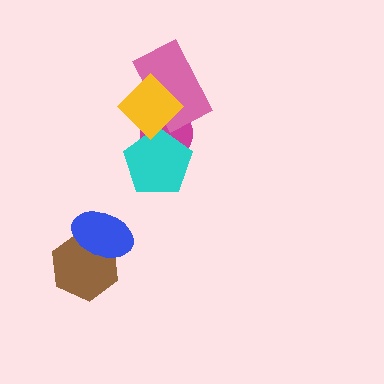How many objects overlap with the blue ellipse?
1 object overlaps with the blue ellipse.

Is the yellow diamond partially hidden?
No, no other shape covers it.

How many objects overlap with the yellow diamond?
3 objects overlap with the yellow diamond.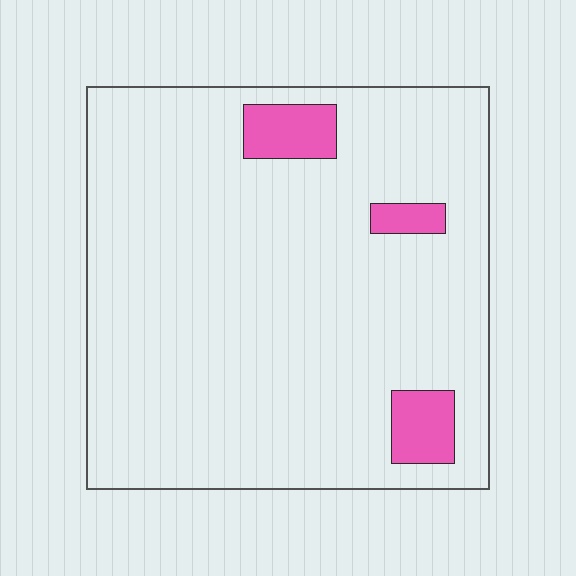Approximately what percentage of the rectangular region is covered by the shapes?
Approximately 10%.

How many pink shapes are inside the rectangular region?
3.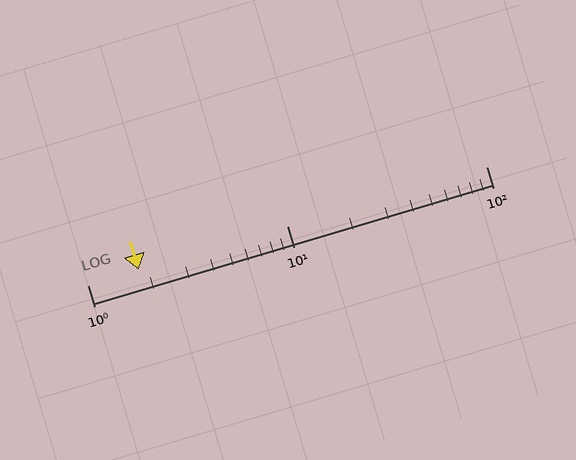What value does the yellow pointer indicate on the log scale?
The pointer indicates approximately 1.8.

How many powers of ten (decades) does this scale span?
The scale spans 2 decades, from 1 to 100.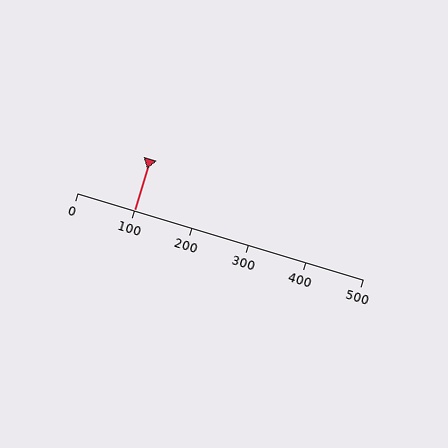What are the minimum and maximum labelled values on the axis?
The axis runs from 0 to 500.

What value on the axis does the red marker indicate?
The marker indicates approximately 100.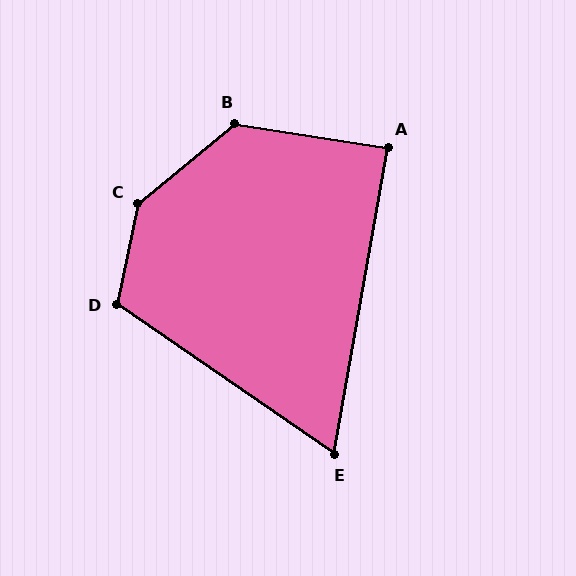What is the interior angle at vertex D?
Approximately 113 degrees (obtuse).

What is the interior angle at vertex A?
Approximately 89 degrees (approximately right).